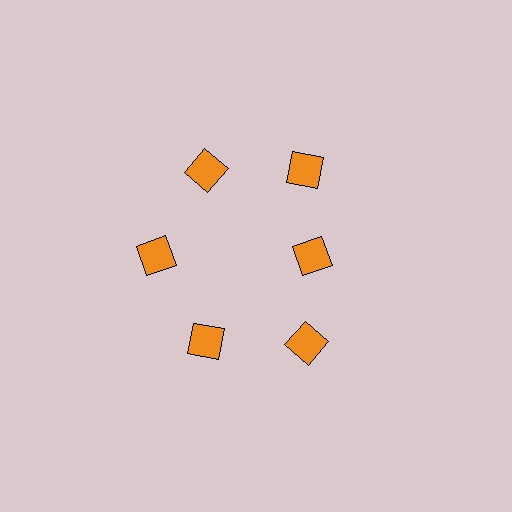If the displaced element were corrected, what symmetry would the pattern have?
It would have 6-fold rotational symmetry — the pattern would map onto itself every 60 degrees.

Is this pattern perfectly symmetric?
No. The 6 orange diamonds are arranged in a ring, but one element near the 3 o'clock position is pulled inward toward the center, breaking the 6-fold rotational symmetry.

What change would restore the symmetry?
The symmetry would be restored by moving it outward, back onto the ring so that all 6 diamonds sit at equal angles and equal distance from the center.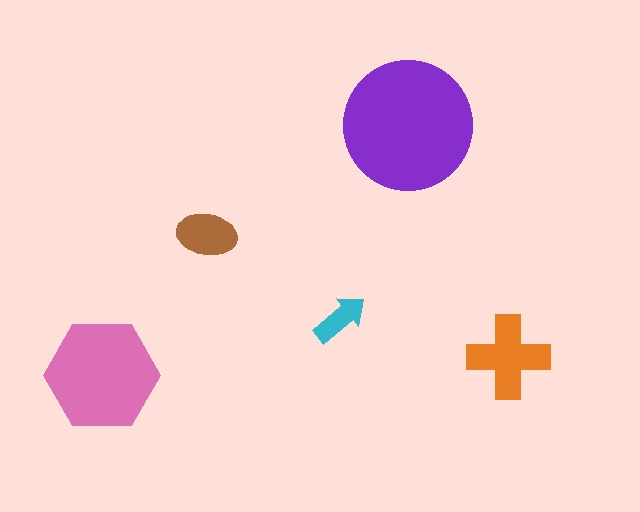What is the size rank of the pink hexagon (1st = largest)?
2nd.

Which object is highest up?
The purple circle is topmost.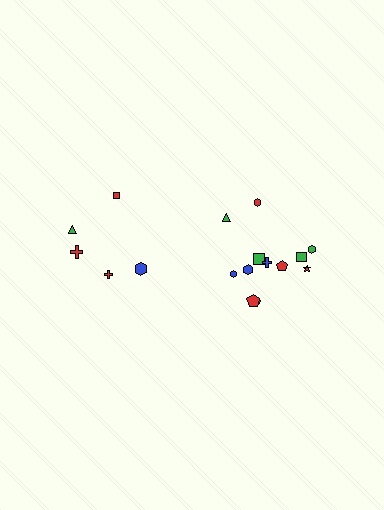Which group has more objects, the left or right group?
The right group.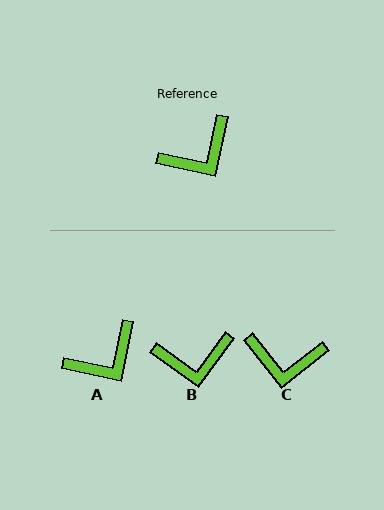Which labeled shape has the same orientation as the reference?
A.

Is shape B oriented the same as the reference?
No, it is off by about 24 degrees.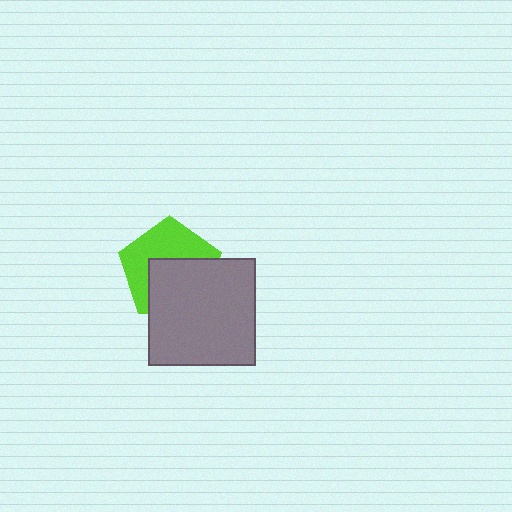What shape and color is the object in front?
The object in front is a gray square.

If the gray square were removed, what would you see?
You would see the complete lime pentagon.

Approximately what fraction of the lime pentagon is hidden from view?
Roughly 50% of the lime pentagon is hidden behind the gray square.